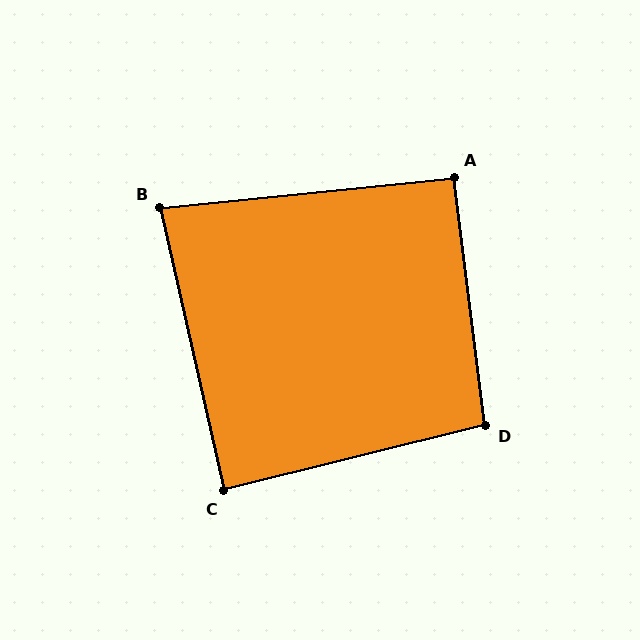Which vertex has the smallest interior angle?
B, at approximately 83 degrees.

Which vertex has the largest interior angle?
D, at approximately 97 degrees.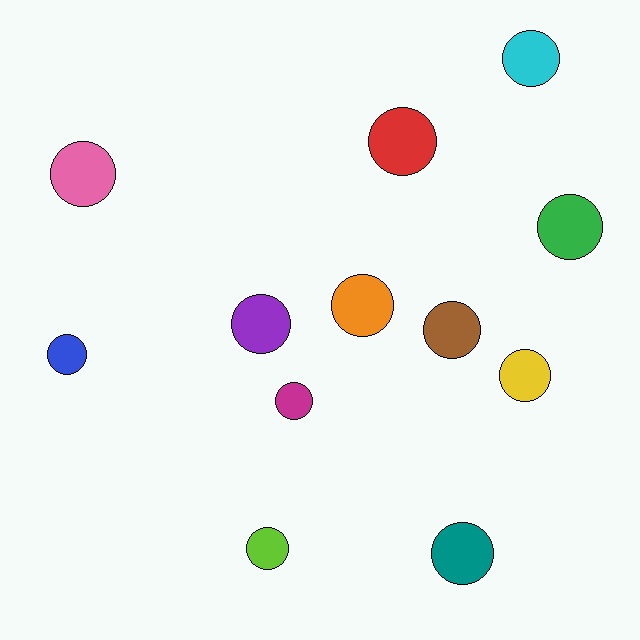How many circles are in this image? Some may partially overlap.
There are 12 circles.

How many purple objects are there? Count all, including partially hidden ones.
There is 1 purple object.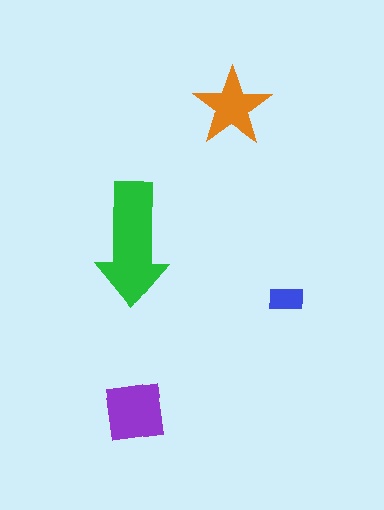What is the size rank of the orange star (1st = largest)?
3rd.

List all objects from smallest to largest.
The blue rectangle, the orange star, the purple square, the green arrow.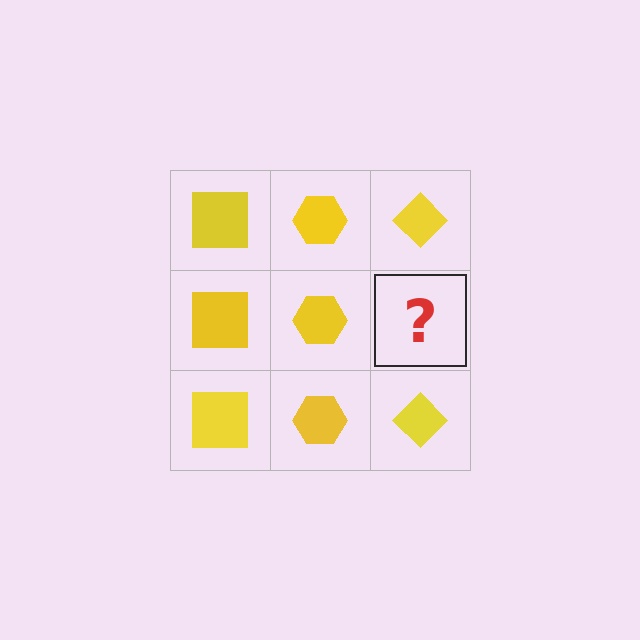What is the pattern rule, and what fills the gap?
The rule is that each column has a consistent shape. The gap should be filled with a yellow diamond.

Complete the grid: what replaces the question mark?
The question mark should be replaced with a yellow diamond.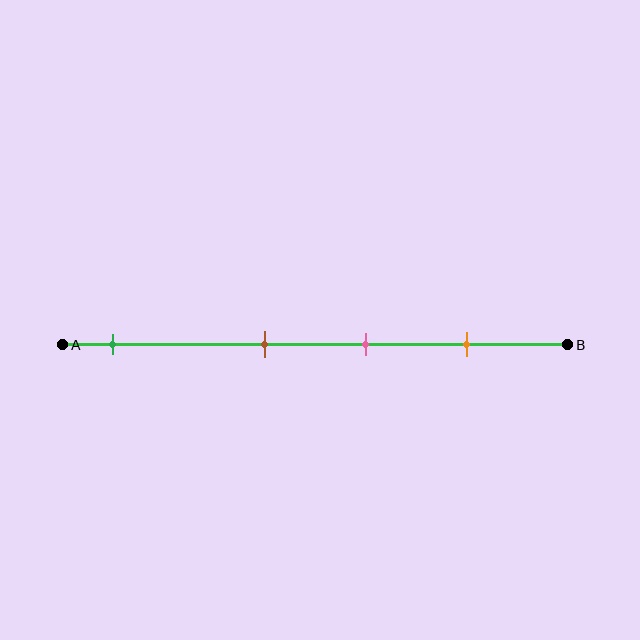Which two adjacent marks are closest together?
The brown and pink marks are the closest adjacent pair.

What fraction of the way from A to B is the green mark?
The green mark is approximately 10% (0.1) of the way from A to B.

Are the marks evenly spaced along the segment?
No, the marks are not evenly spaced.